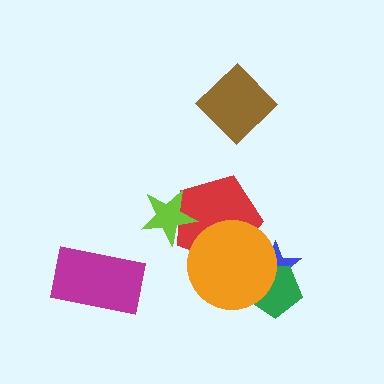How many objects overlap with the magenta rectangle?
0 objects overlap with the magenta rectangle.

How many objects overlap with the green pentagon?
2 objects overlap with the green pentagon.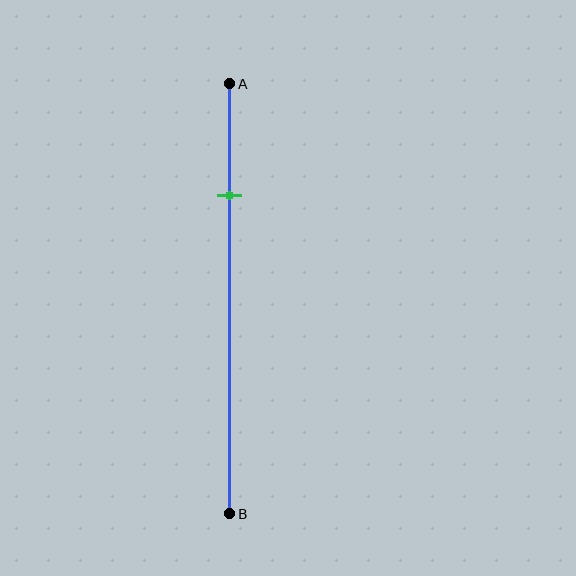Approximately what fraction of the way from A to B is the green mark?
The green mark is approximately 25% of the way from A to B.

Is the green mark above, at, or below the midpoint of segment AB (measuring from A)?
The green mark is above the midpoint of segment AB.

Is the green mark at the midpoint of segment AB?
No, the mark is at about 25% from A, not at the 50% midpoint.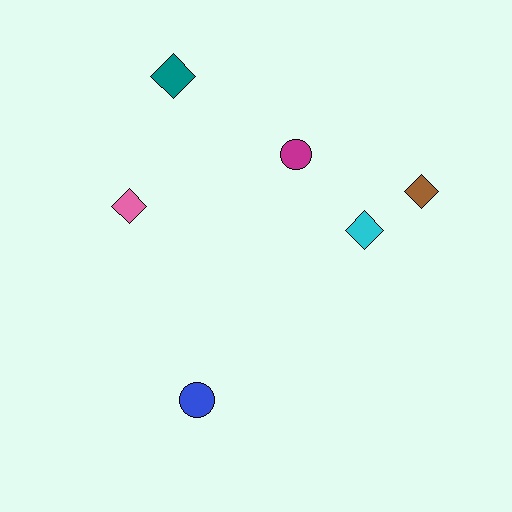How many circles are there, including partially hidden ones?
There are 2 circles.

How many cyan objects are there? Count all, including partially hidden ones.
There is 1 cyan object.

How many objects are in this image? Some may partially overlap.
There are 6 objects.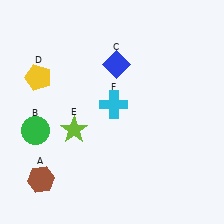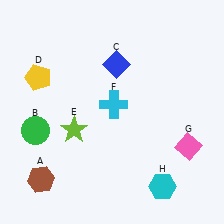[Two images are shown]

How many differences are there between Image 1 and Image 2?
There are 2 differences between the two images.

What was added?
A pink diamond (G), a cyan hexagon (H) were added in Image 2.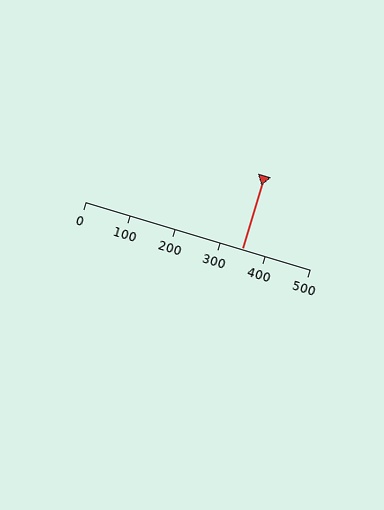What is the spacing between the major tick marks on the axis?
The major ticks are spaced 100 apart.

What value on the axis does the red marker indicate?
The marker indicates approximately 350.